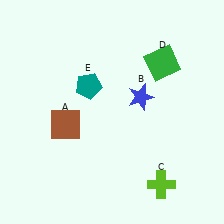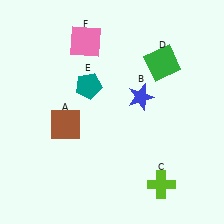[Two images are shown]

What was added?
A pink square (F) was added in Image 2.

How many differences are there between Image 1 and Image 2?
There is 1 difference between the two images.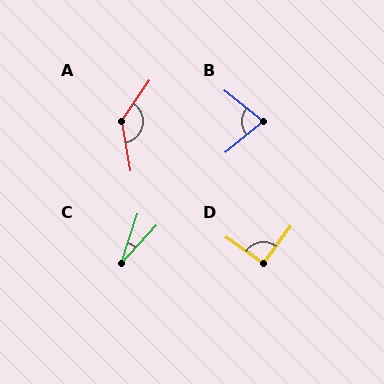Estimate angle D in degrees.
Approximately 91 degrees.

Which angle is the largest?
A, at approximately 136 degrees.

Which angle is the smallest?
C, at approximately 24 degrees.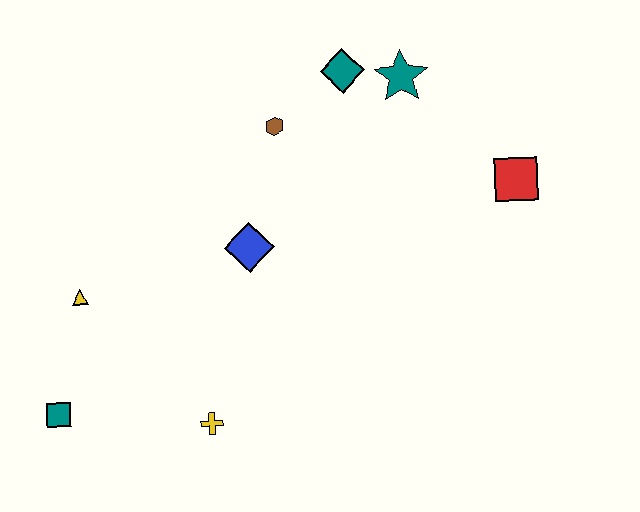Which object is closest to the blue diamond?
The brown hexagon is closest to the blue diamond.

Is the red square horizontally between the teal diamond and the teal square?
No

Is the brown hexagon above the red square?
Yes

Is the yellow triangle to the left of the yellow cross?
Yes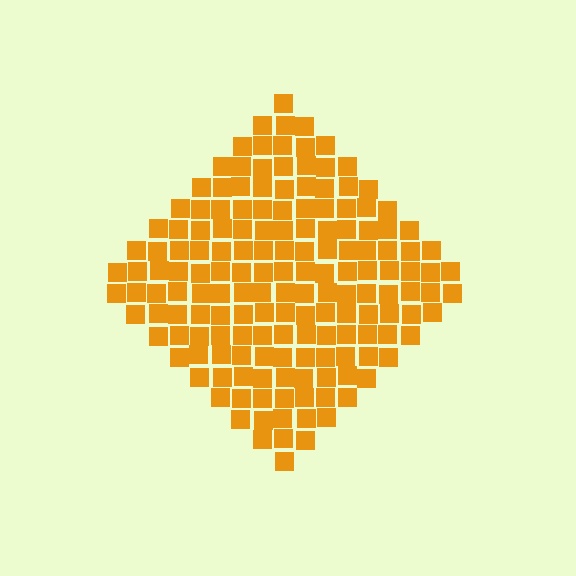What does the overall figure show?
The overall figure shows a diamond.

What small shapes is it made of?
It is made of small squares.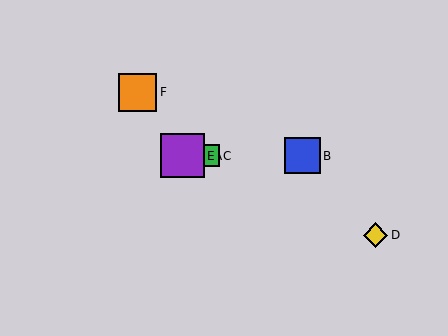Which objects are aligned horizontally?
Objects A, B, C, E are aligned horizontally.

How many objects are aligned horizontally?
4 objects (A, B, C, E) are aligned horizontally.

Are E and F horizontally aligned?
No, E is at y≈156 and F is at y≈92.